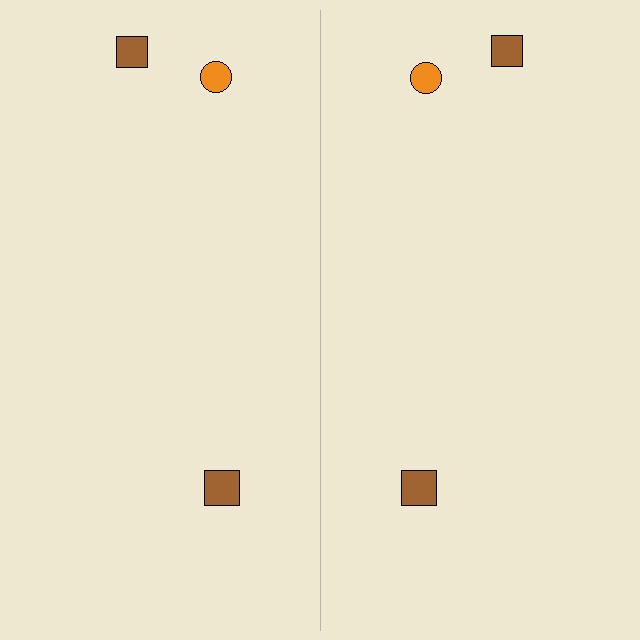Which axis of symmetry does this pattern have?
The pattern has a vertical axis of symmetry running through the center of the image.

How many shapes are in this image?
There are 6 shapes in this image.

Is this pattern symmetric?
Yes, this pattern has bilateral (reflection) symmetry.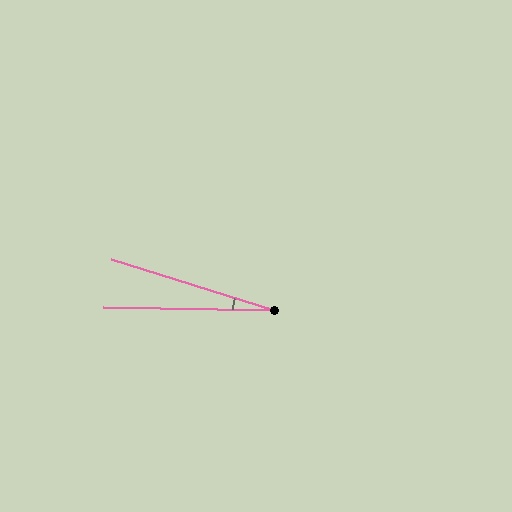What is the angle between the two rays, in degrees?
Approximately 16 degrees.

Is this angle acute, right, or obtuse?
It is acute.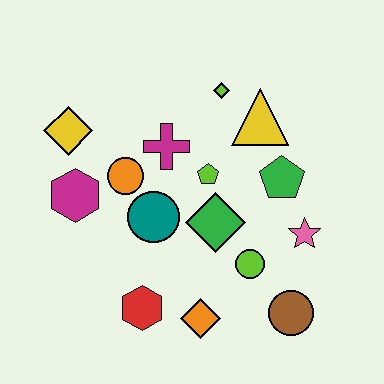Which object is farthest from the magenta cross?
The brown circle is farthest from the magenta cross.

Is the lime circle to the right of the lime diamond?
Yes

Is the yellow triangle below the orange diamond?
No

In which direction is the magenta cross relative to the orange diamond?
The magenta cross is above the orange diamond.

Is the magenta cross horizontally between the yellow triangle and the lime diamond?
No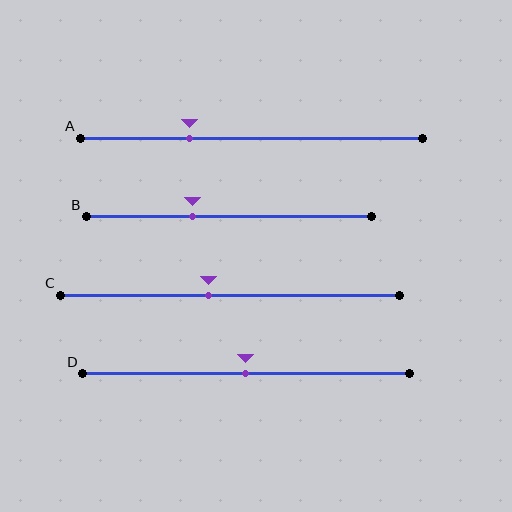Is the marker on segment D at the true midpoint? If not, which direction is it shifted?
Yes, the marker on segment D is at the true midpoint.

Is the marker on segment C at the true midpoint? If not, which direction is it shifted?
No, the marker on segment C is shifted to the left by about 6% of the segment length.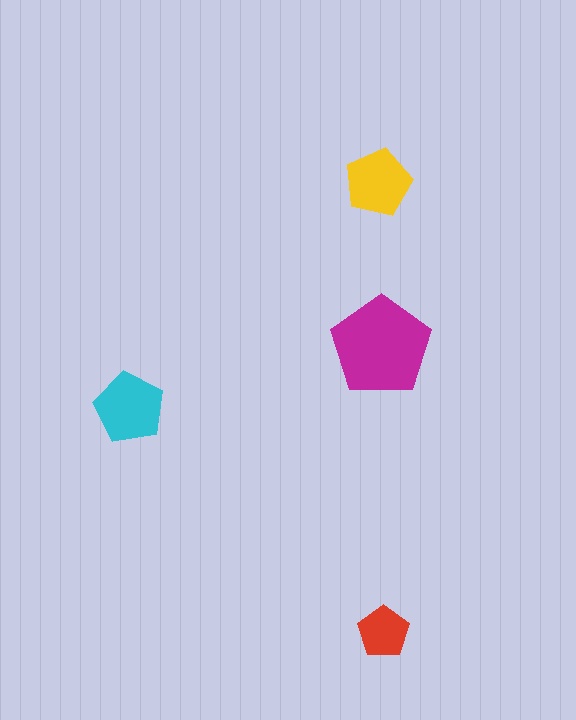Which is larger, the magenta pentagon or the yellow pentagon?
The magenta one.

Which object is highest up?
The yellow pentagon is topmost.